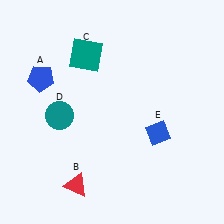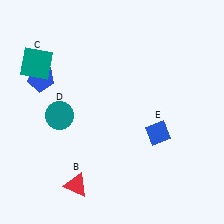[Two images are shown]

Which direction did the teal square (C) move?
The teal square (C) moved left.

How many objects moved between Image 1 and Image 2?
1 object moved between the two images.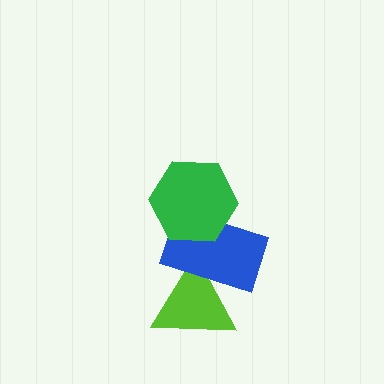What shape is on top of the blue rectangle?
The green hexagon is on top of the blue rectangle.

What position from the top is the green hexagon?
The green hexagon is 1st from the top.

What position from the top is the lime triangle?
The lime triangle is 3rd from the top.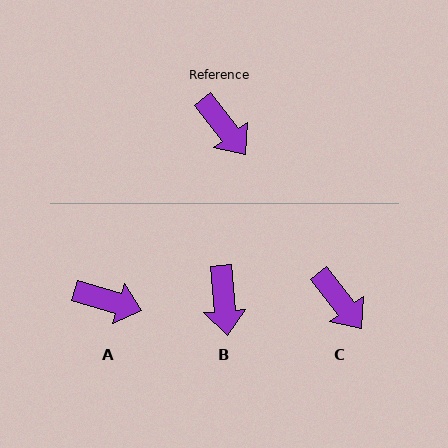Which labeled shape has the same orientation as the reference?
C.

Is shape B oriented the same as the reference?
No, it is off by about 32 degrees.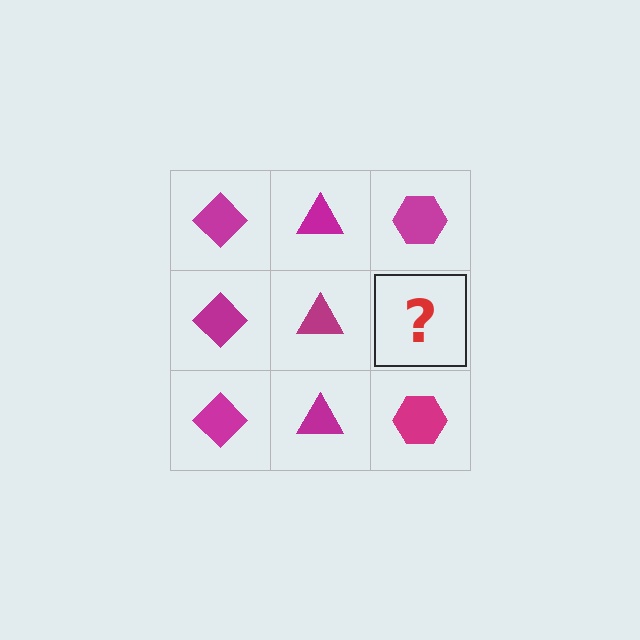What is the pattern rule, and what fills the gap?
The rule is that each column has a consistent shape. The gap should be filled with a magenta hexagon.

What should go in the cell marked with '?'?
The missing cell should contain a magenta hexagon.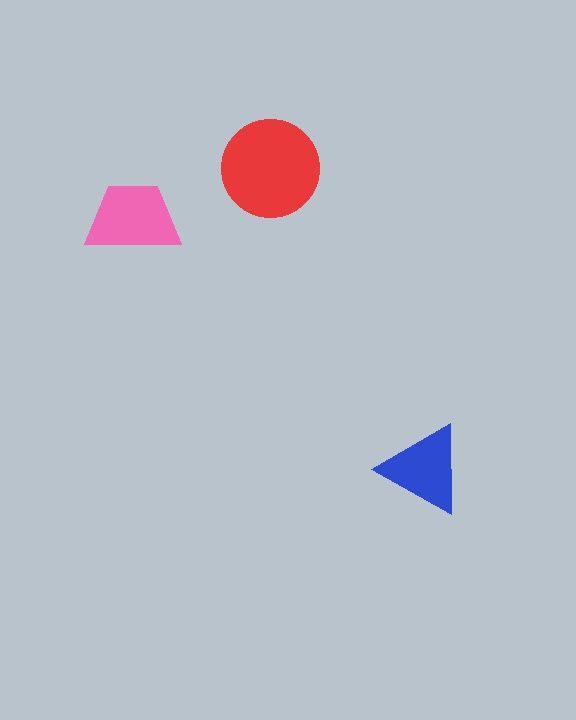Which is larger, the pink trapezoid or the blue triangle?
The pink trapezoid.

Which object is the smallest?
The blue triangle.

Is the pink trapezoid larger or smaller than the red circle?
Smaller.